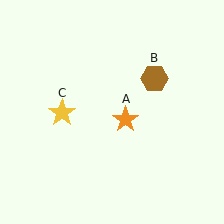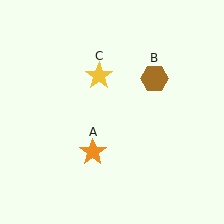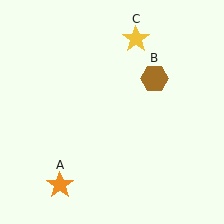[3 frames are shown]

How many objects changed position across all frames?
2 objects changed position: orange star (object A), yellow star (object C).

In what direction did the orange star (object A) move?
The orange star (object A) moved down and to the left.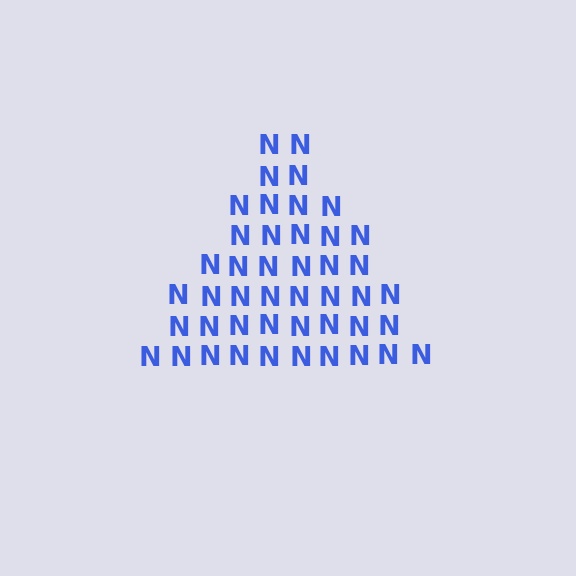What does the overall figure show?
The overall figure shows a triangle.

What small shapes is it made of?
It is made of small letter N's.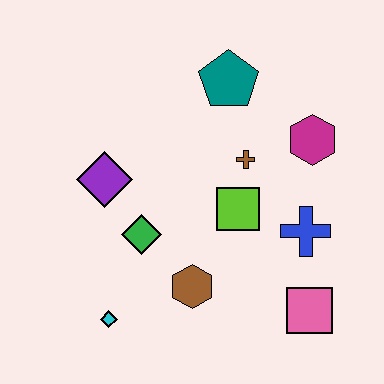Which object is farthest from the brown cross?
The cyan diamond is farthest from the brown cross.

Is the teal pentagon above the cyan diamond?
Yes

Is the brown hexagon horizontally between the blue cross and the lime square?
No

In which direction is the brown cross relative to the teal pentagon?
The brown cross is below the teal pentagon.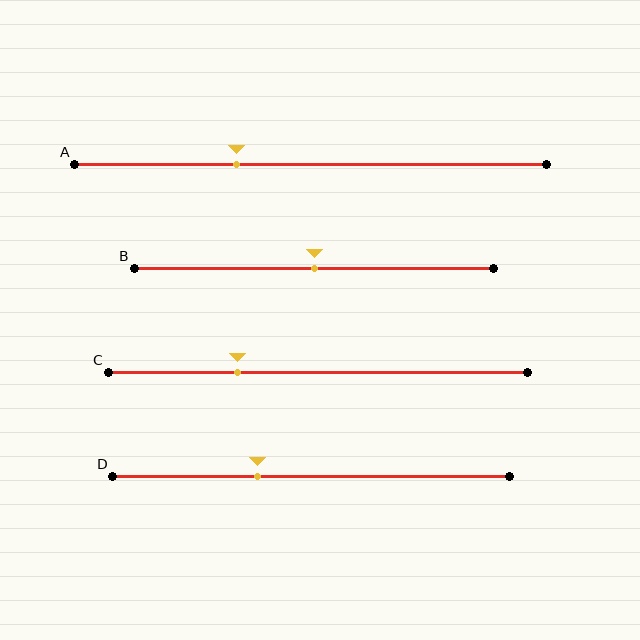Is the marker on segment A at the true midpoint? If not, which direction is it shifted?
No, the marker on segment A is shifted to the left by about 16% of the segment length.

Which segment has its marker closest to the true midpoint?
Segment B has its marker closest to the true midpoint.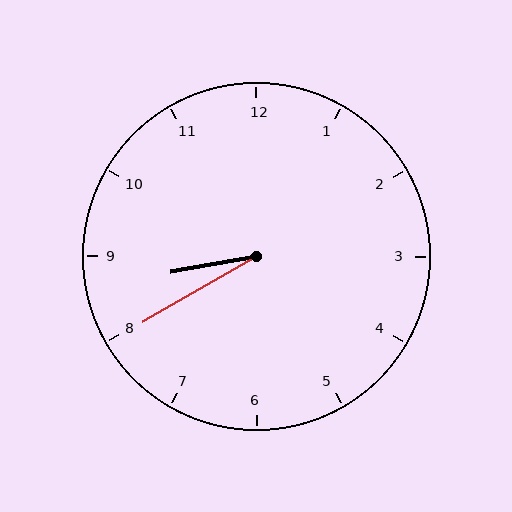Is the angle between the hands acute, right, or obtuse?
It is acute.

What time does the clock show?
8:40.